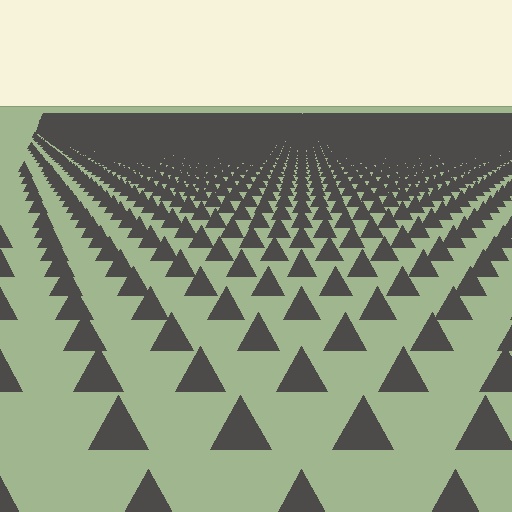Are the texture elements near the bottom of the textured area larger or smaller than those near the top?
Larger. Near the bottom, elements are closer to the viewer and appear at a bigger on-screen size.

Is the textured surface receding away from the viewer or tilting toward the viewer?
The surface is receding away from the viewer. Texture elements get smaller and denser toward the top.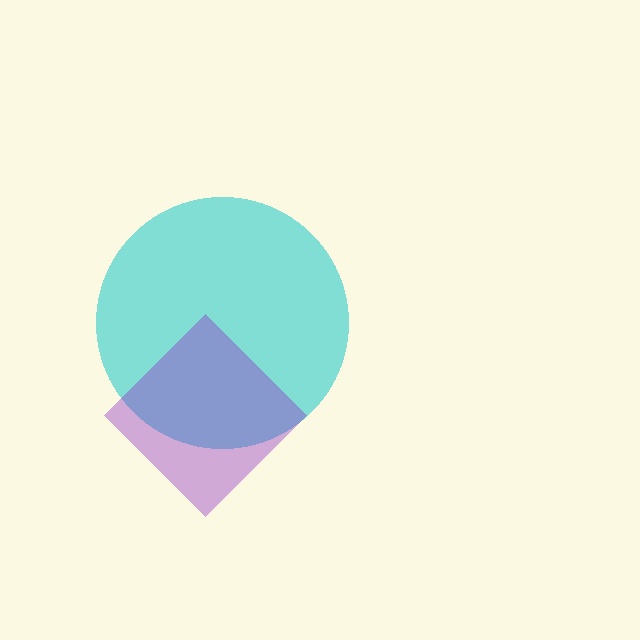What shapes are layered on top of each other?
The layered shapes are: a cyan circle, a purple diamond.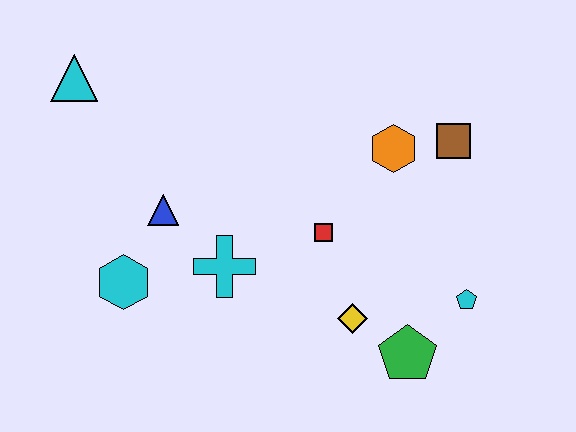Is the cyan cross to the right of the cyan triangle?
Yes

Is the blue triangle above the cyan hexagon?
Yes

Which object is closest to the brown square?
The orange hexagon is closest to the brown square.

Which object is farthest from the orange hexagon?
The cyan triangle is farthest from the orange hexagon.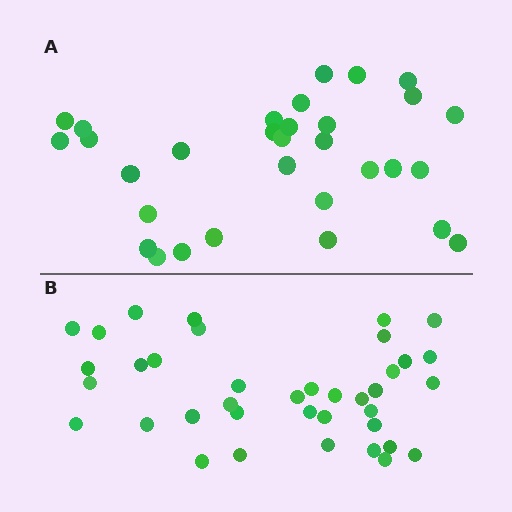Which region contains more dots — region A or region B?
Region B (the bottom region) has more dots.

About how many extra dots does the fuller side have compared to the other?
Region B has roughly 8 or so more dots than region A.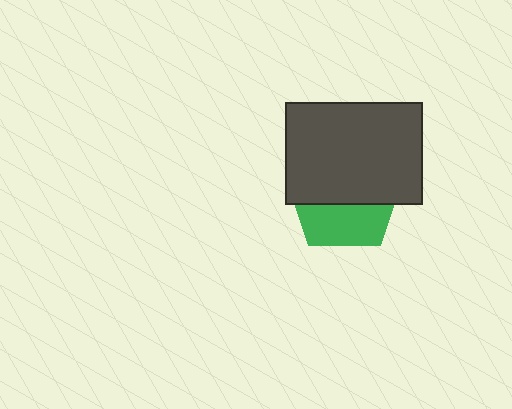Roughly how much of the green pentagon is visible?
A small part of it is visible (roughly 38%).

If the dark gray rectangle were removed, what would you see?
You would see the complete green pentagon.